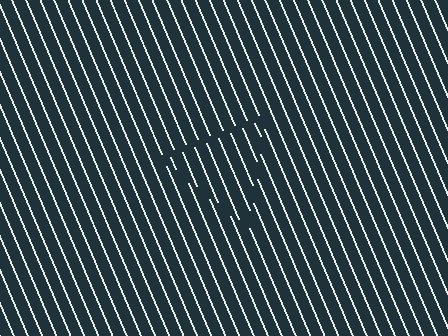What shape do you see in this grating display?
An illusory triangle. The interior of the shape contains the same grating, shifted by half a period — the contour is defined by the phase discontinuity where line-ends from the inner and outer gratings abut.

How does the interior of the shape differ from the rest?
The interior of the shape contains the same grating, shifted by half a period — the contour is defined by the phase discontinuity where line-ends from the inner and outer gratings abut.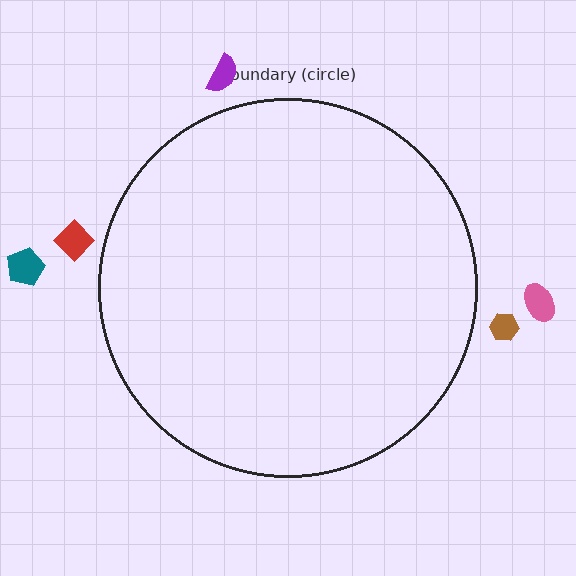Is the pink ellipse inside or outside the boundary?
Outside.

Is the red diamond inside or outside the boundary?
Outside.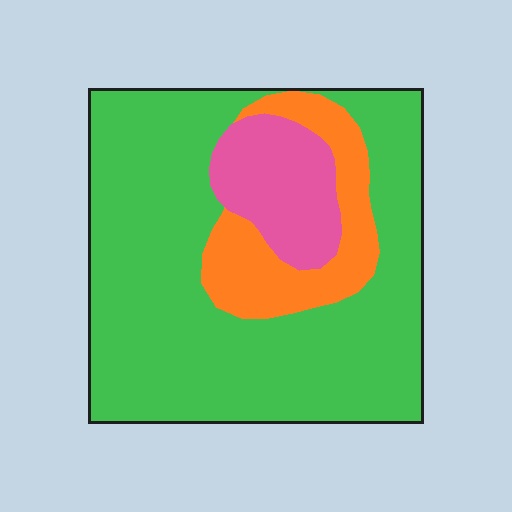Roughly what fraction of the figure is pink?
Pink covers around 15% of the figure.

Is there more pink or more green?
Green.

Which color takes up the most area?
Green, at roughly 70%.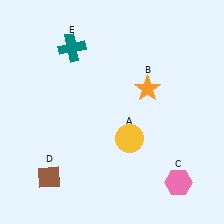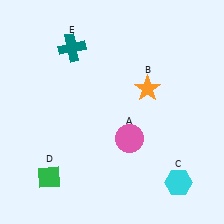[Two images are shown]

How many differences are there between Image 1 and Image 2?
There are 3 differences between the two images.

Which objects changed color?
A changed from yellow to pink. C changed from pink to cyan. D changed from brown to green.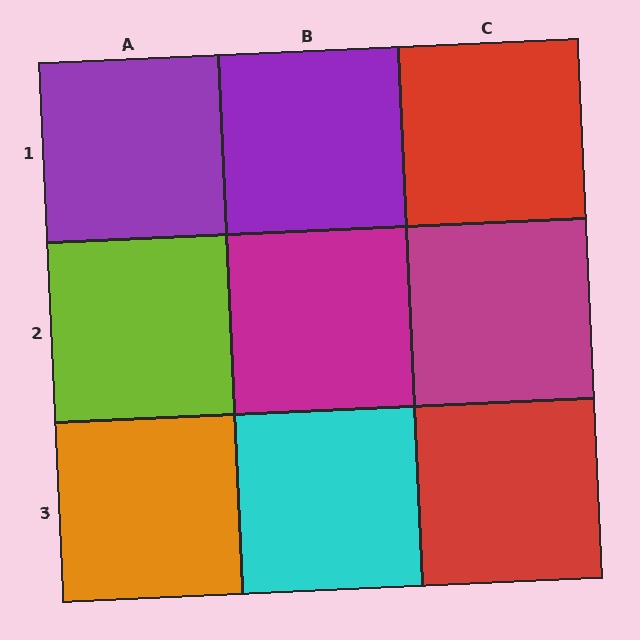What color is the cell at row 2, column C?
Magenta.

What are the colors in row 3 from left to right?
Orange, cyan, red.